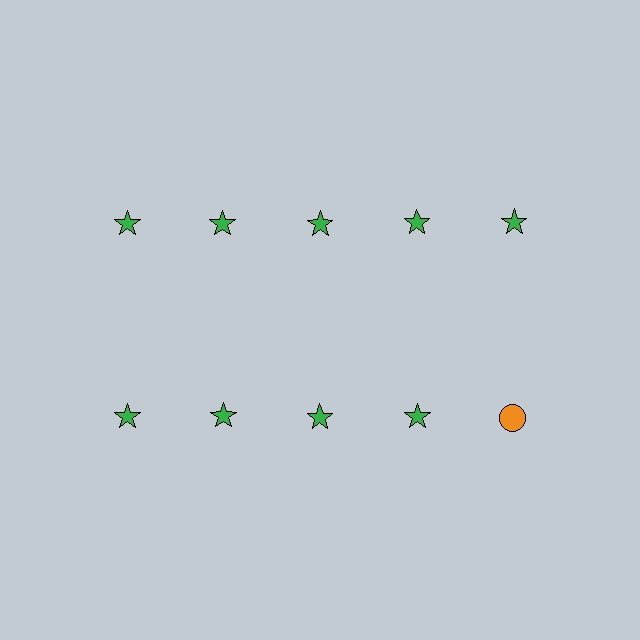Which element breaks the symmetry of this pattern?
The orange circle in the second row, rightmost column breaks the symmetry. All other shapes are green stars.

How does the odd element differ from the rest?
It differs in both color (orange instead of green) and shape (circle instead of star).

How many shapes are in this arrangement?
There are 10 shapes arranged in a grid pattern.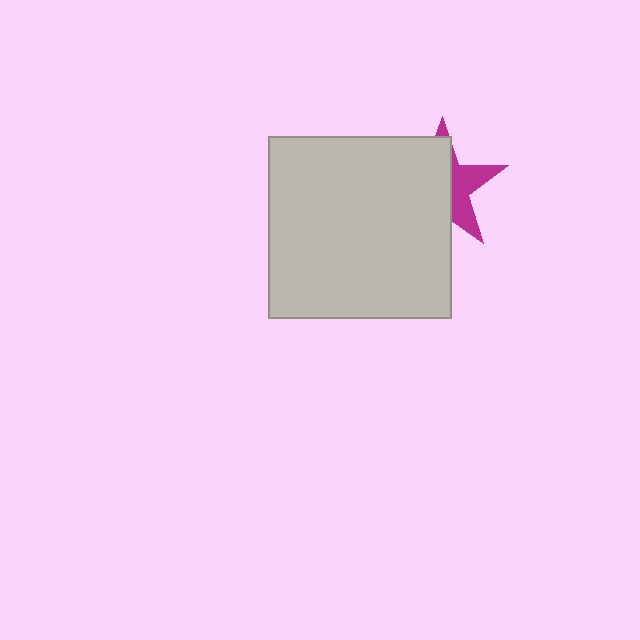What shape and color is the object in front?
The object in front is a light gray square.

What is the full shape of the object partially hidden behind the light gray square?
The partially hidden object is a magenta star.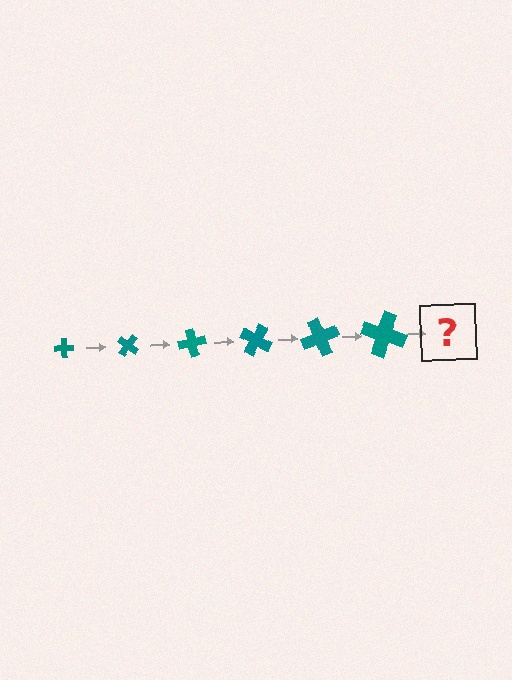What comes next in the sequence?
The next element should be a cross, larger than the previous one and rotated 240 degrees from the start.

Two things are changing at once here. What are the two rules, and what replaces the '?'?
The two rules are that the cross grows larger each step and it rotates 40 degrees each step. The '?' should be a cross, larger than the previous one and rotated 240 degrees from the start.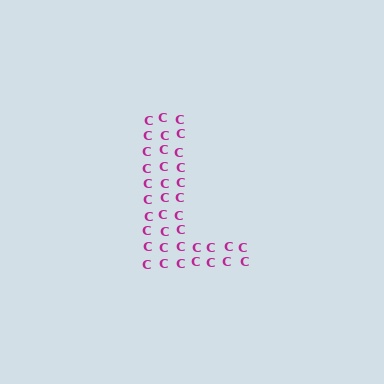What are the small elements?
The small elements are letter C's.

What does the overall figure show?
The overall figure shows the letter L.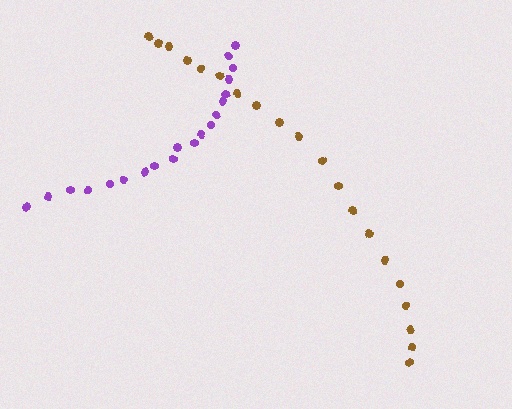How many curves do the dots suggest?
There are 2 distinct paths.